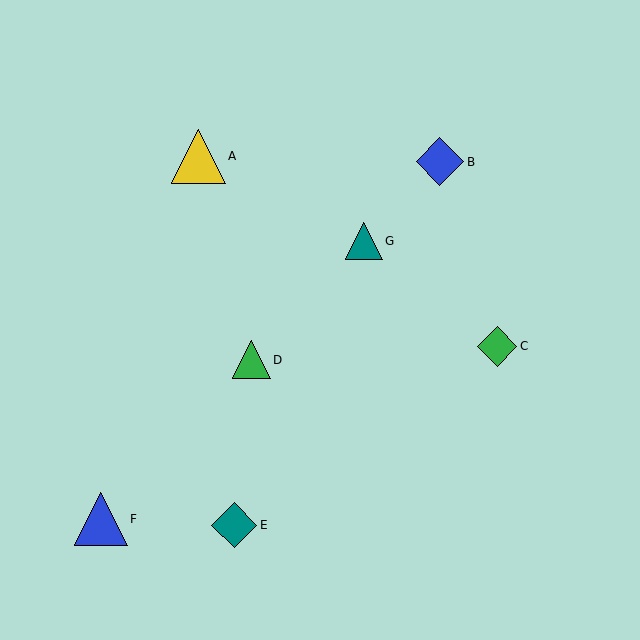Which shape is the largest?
The yellow triangle (labeled A) is the largest.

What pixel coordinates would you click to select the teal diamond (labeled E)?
Click at (234, 525) to select the teal diamond E.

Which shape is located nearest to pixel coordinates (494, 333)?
The green diamond (labeled C) at (497, 346) is nearest to that location.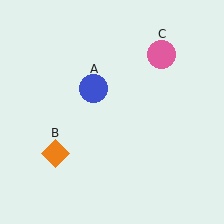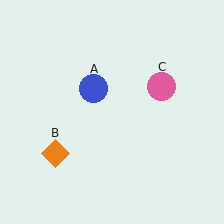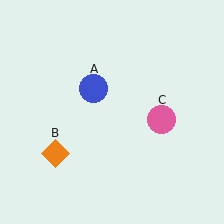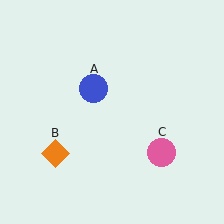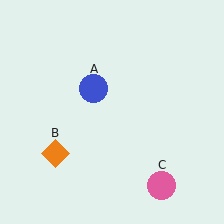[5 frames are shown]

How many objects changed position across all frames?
1 object changed position: pink circle (object C).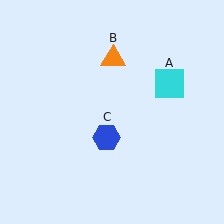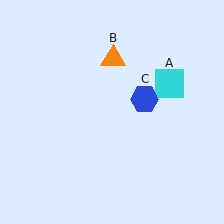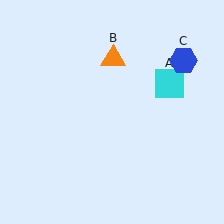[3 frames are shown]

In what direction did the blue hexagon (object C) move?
The blue hexagon (object C) moved up and to the right.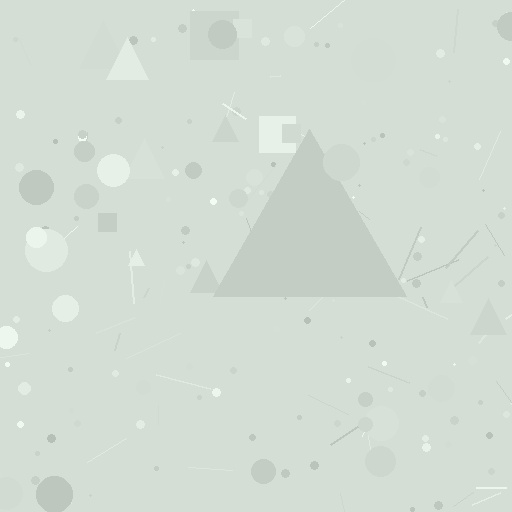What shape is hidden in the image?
A triangle is hidden in the image.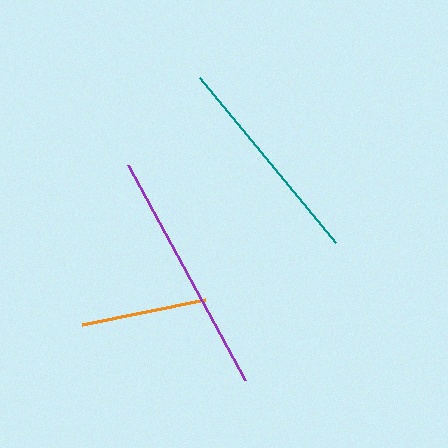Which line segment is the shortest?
The orange line is the shortest at approximately 125 pixels.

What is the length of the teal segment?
The teal segment is approximately 214 pixels long.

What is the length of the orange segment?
The orange segment is approximately 125 pixels long.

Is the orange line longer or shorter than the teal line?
The teal line is longer than the orange line.